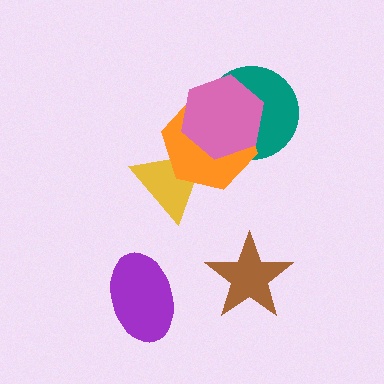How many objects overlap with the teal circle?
2 objects overlap with the teal circle.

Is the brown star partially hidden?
No, no other shape covers it.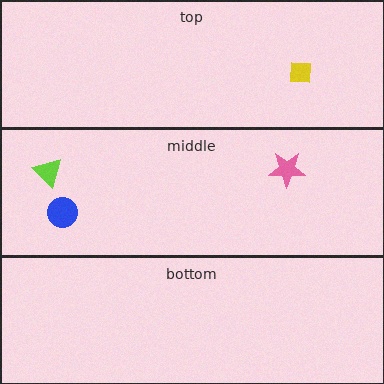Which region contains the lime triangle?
The middle region.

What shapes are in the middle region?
The blue circle, the lime triangle, the pink star.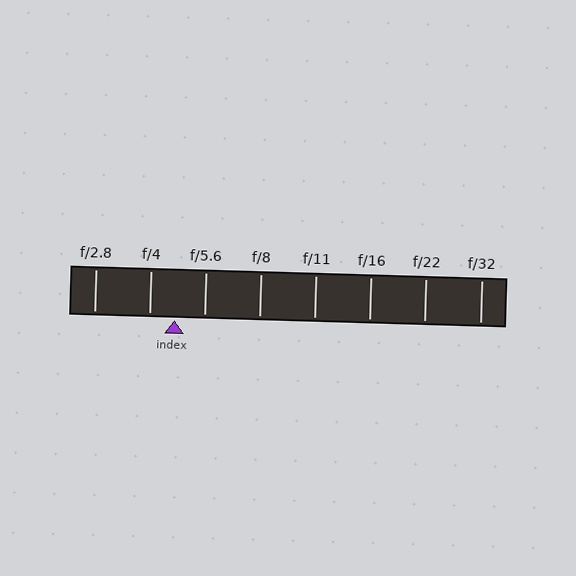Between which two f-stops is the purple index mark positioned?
The index mark is between f/4 and f/5.6.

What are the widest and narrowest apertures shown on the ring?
The widest aperture shown is f/2.8 and the narrowest is f/32.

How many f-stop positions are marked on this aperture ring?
There are 8 f-stop positions marked.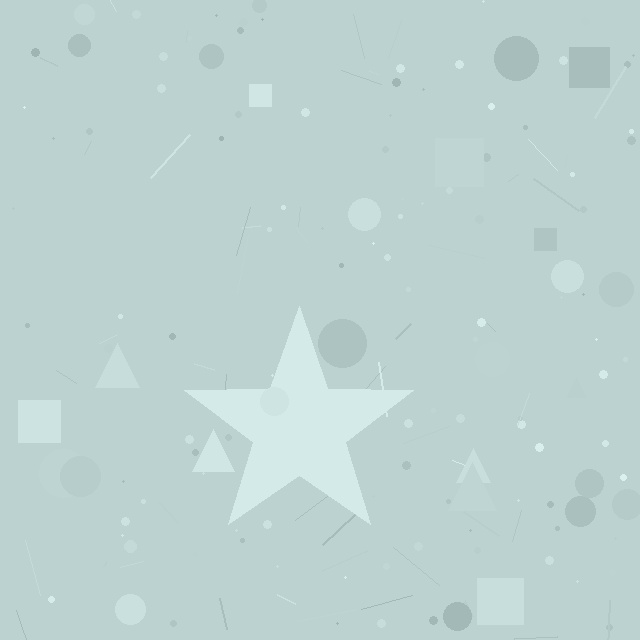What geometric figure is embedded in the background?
A star is embedded in the background.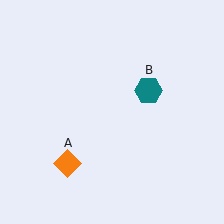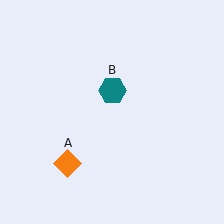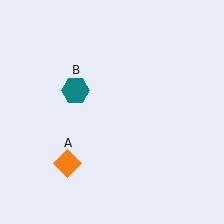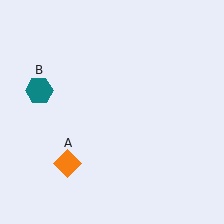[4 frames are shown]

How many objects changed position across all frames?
1 object changed position: teal hexagon (object B).